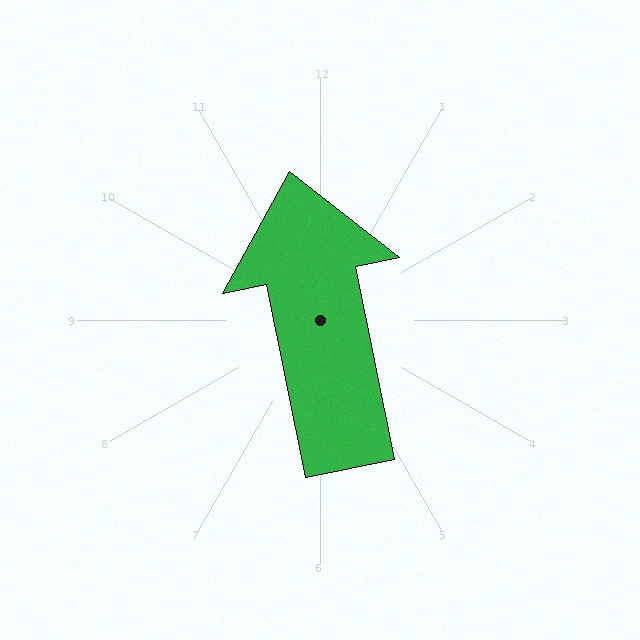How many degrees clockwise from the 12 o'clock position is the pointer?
Approximately 349 degrees.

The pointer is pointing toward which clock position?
Roughly 12 o'clock.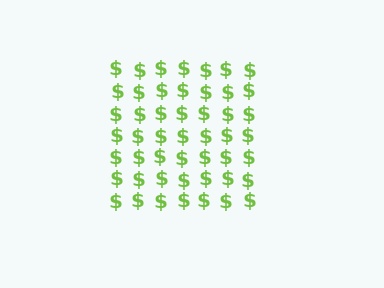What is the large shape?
The large shape is a square.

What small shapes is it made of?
It is made of small dollar signs.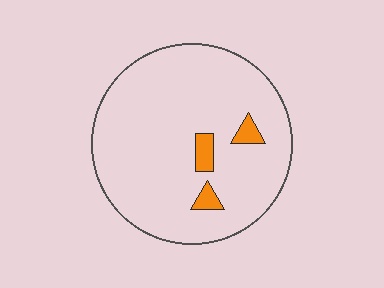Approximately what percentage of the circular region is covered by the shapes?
Approximately 5%.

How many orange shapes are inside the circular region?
3.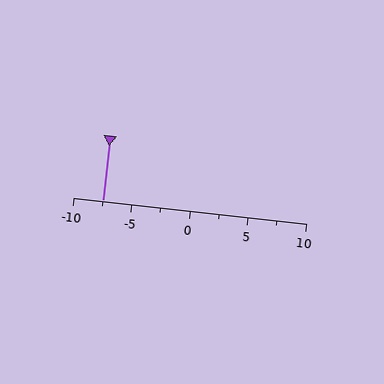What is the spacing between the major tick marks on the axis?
The major ticks are spaced 5 apart.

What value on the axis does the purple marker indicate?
The marker indicates approximately -7.5.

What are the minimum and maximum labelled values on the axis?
The axis runs from -10 to 10.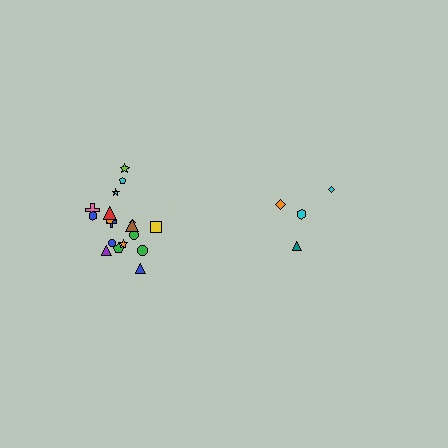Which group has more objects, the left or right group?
The left group.